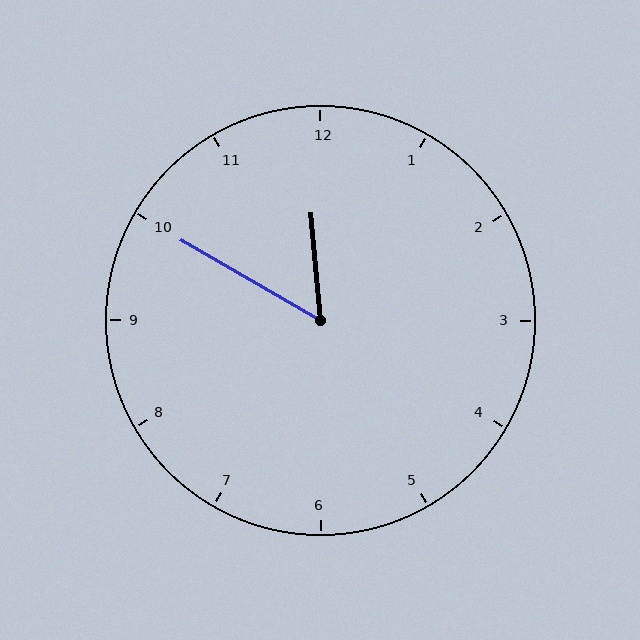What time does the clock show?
11:50.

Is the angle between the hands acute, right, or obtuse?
It is acute.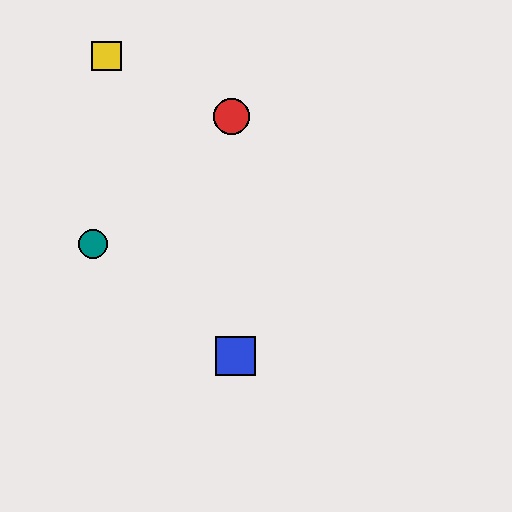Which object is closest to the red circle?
The yellow square is closest to the red circle.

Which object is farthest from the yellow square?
The blue square is farthest from the yellow square.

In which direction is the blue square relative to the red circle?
The blue square is below the red circle.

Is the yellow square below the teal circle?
No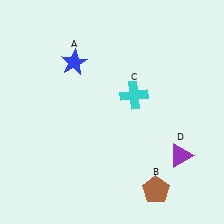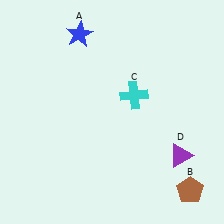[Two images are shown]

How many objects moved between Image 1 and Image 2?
2 objects moved between the two images.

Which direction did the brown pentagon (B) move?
The brown pentagon (B) moved right.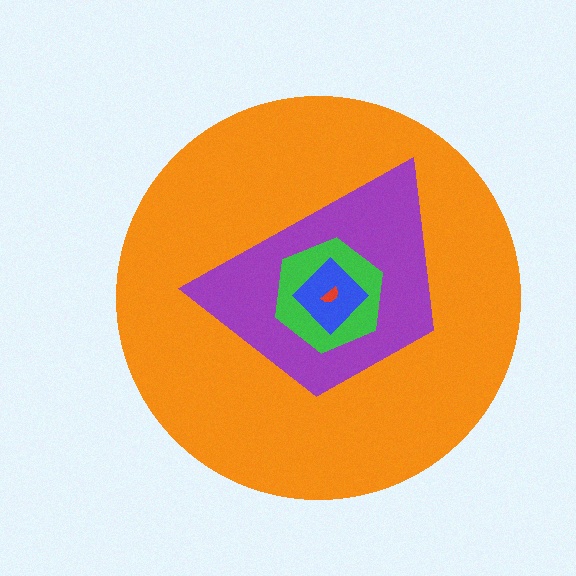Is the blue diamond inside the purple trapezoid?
Yes.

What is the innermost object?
The red semicircle.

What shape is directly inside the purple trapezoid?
The green hexagon.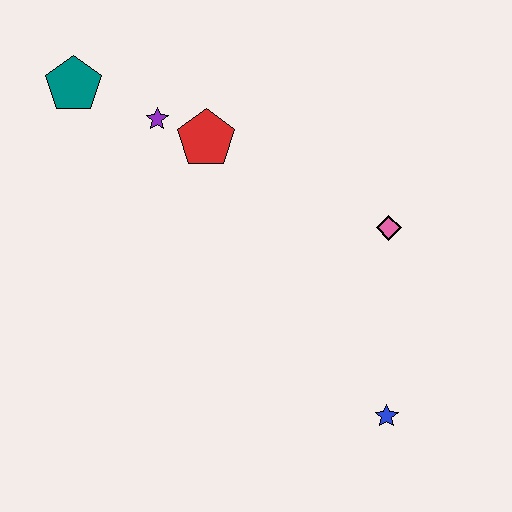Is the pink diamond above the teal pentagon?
No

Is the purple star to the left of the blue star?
Yes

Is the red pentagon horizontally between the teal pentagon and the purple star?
No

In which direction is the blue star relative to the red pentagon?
The blue star is below the red pentagon.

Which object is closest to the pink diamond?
The blue star is closest to the pink diamond.